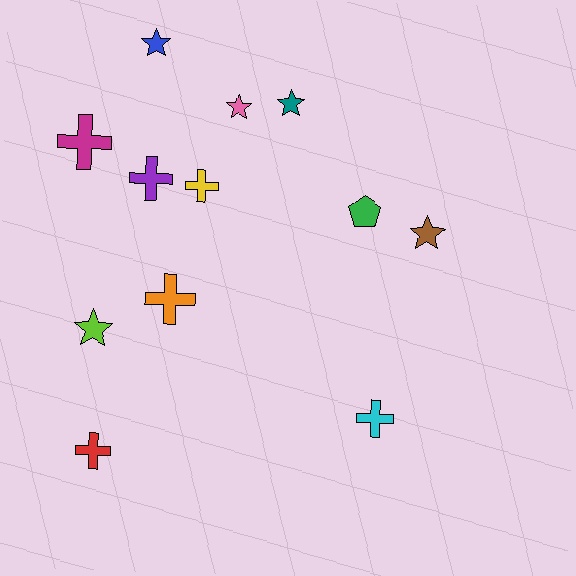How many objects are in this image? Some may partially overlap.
There are 12 objects.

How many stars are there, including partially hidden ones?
There are 5 stars.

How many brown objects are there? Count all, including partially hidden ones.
There is 1 brown object.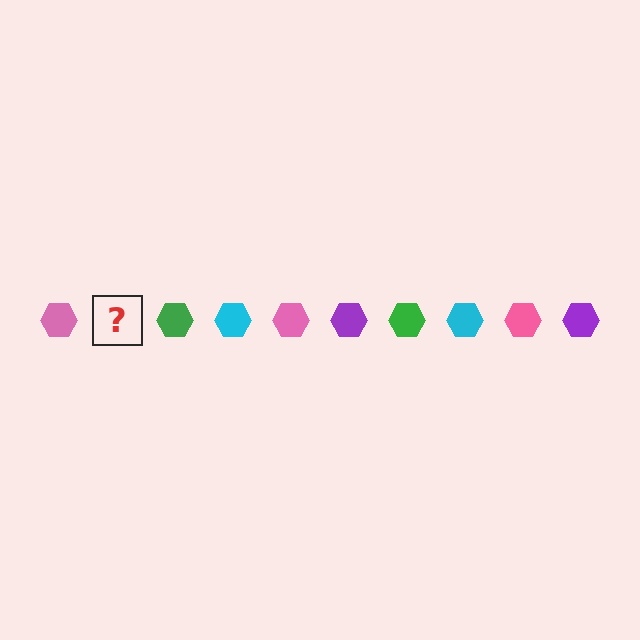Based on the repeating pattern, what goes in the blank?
The blank should be a purple hexagon.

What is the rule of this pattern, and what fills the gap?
The rule is that the pattern cycles through pink, purple, green, cyan hexagons. The gap should be filled with a purple hexagon.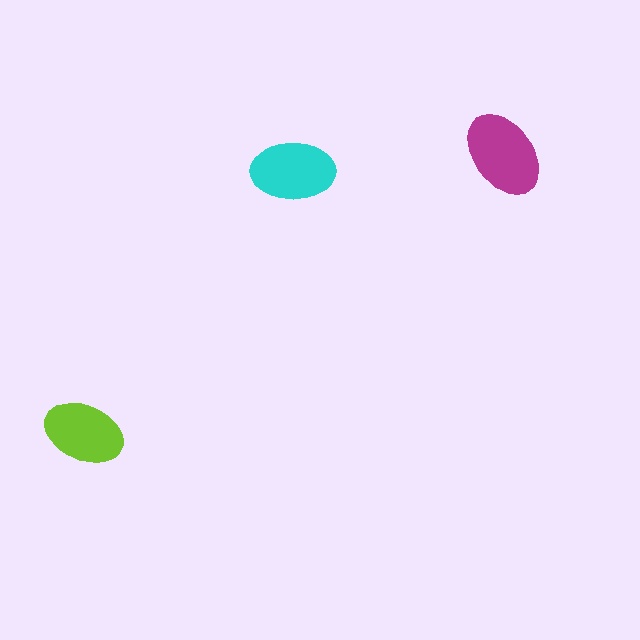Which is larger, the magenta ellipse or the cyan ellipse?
The magenta one.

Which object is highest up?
The magenta ellipse is topmost.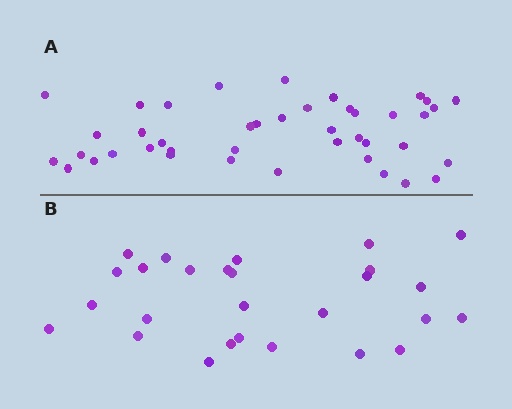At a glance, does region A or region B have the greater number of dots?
Region A (the top region) has more dots.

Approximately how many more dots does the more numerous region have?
Region A has approximately 15 more dots than region B.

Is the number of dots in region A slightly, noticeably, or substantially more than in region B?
Region A has substantially more. The ratio is roughly 1.6 to 1.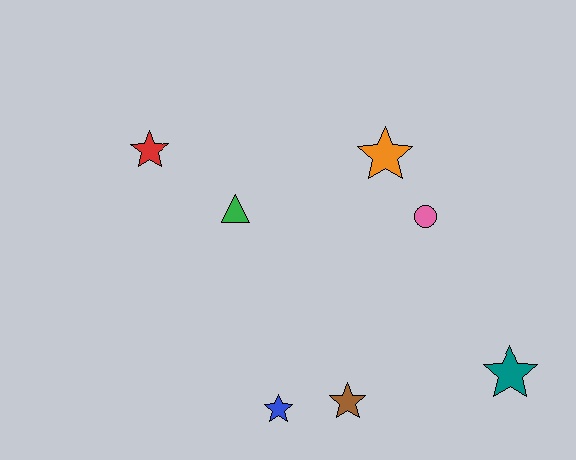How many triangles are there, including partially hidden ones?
There is 1 triangle.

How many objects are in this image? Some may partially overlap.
There are 7 objects.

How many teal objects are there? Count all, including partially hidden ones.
There is 1 teal object.